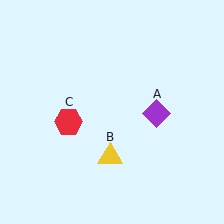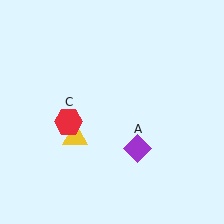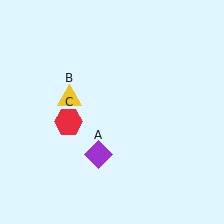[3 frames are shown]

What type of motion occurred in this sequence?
The purple diamond (object A), yellow triangle (object B) rotated clockwise around the center of the scene.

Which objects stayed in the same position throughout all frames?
Red hexagon (object C) remained stationary.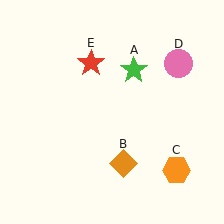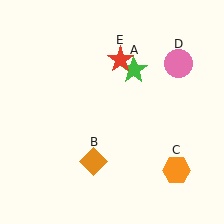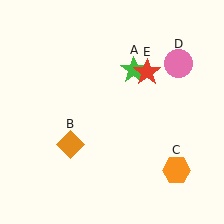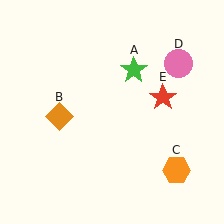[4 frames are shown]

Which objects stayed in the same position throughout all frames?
Green star (object A) and orange hexagon (object C) and pink circle (object D) remained stationary.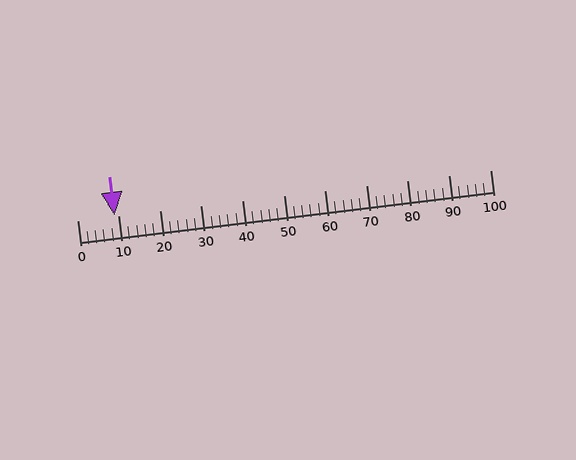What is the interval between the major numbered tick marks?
The major tick marks are spaced 10 units apart.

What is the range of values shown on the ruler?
The ruler shows values from 0 to 100.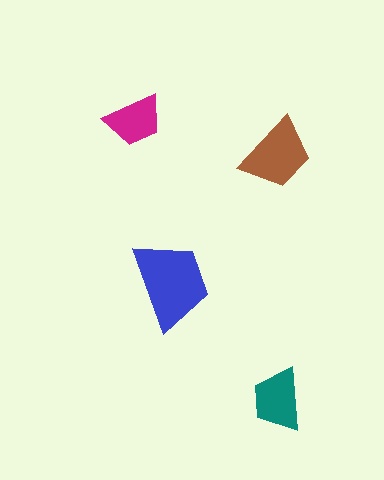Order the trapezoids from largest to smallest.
the blue one, the brown one, the teal one, the magenta one.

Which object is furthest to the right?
The brown trapezoid is rightmost.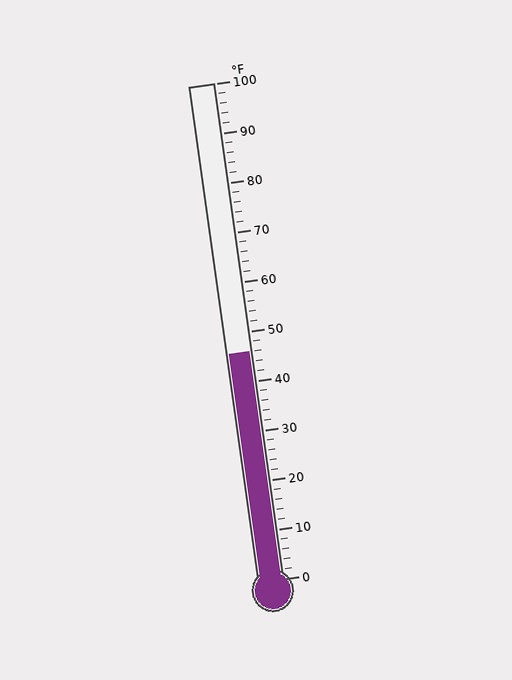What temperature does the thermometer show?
The thermometer shows approximately 46°F.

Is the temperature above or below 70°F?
The temperature is below 70°F.